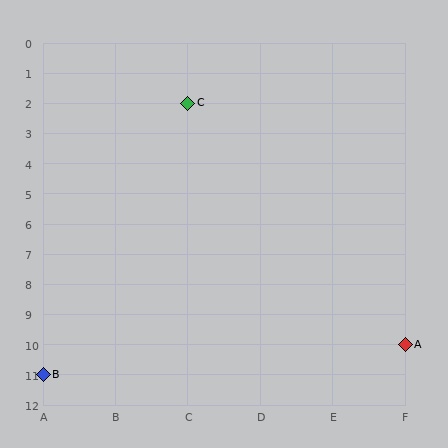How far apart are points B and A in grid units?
Points B and A are 5 columns and 1 row apart (about 5.1 grid units diagonally).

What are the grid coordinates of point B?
Point B is at grid coordinates (A, 11).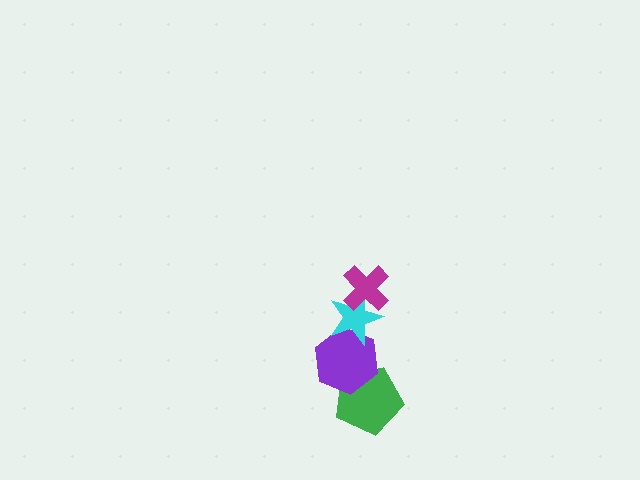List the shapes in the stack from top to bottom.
From top to bottom: the magenta cross, the cyan star, the purple hexagon, the green pentagon.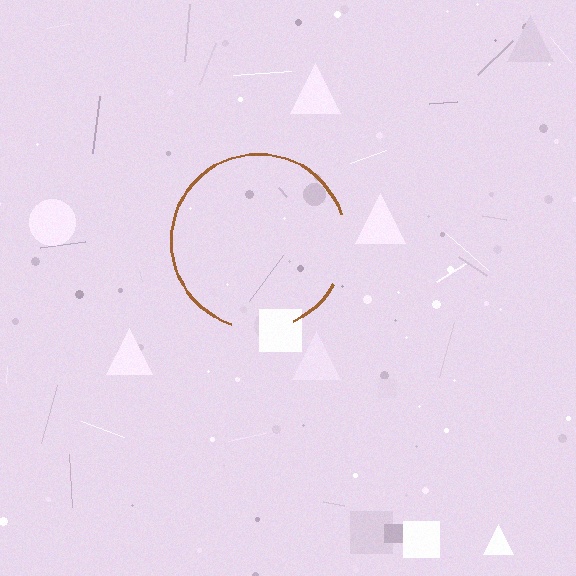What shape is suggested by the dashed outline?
The dashed outline suggests a circle.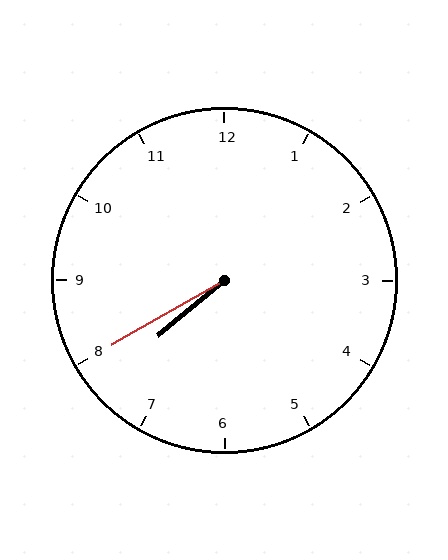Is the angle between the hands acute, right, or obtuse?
It is acute.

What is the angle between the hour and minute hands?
Approximately 10 degrees.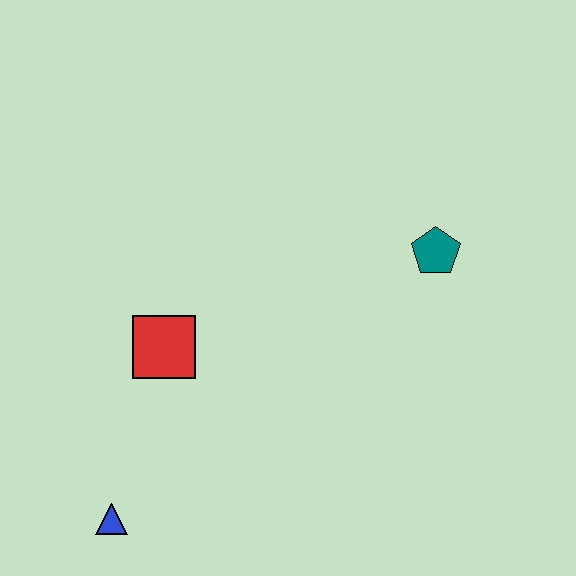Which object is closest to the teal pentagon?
The red square is closest to the teal pentagon.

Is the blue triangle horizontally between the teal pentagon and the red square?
No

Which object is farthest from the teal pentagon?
The blue triangle is farthest from the teal pentagon.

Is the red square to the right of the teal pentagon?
No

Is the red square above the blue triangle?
Yes